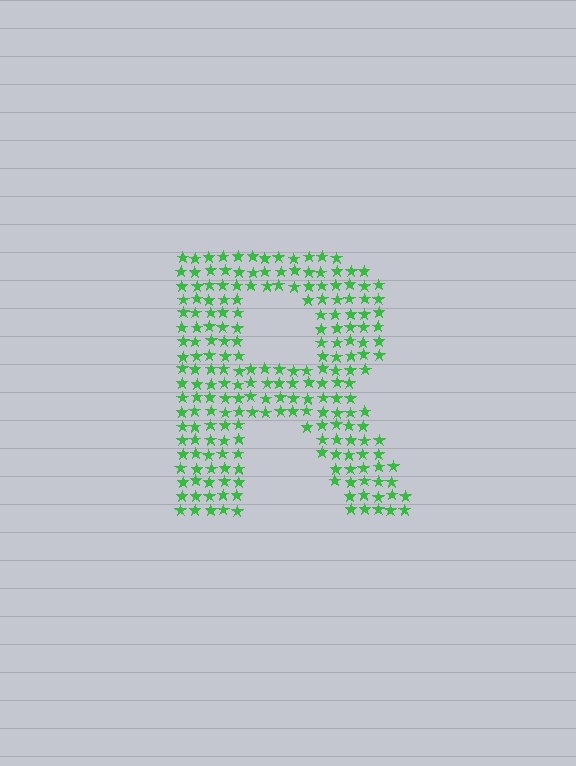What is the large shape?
The large shape is the letter R.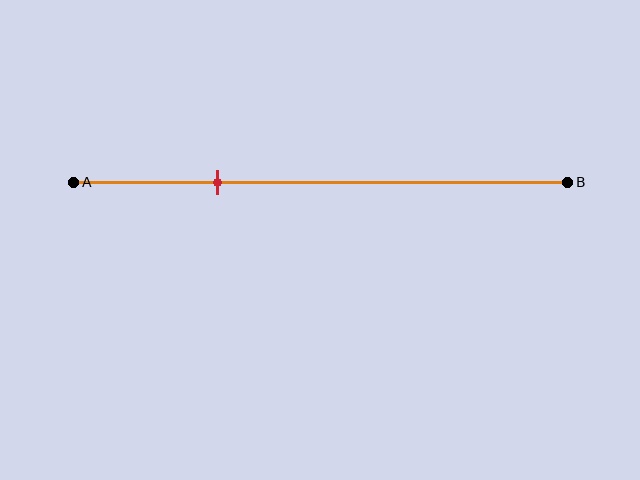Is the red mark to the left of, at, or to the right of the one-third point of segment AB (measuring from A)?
The red mark is to the left of the one-third point of segment AB.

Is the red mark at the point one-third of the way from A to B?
No, the mark is at about 30% from A, not at the 33% one-third point.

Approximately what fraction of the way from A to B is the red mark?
The red mark is approximately 30% of the way from A to B.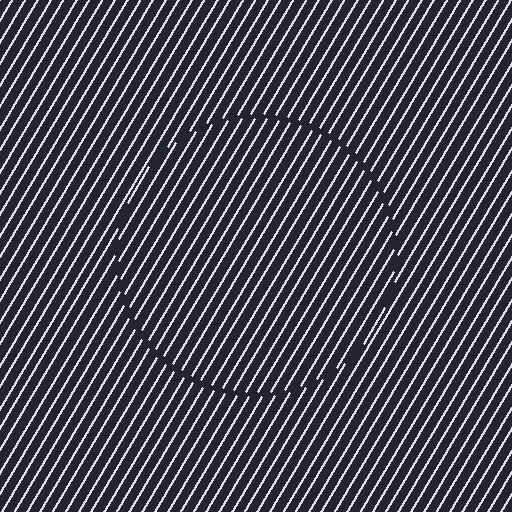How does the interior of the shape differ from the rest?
The interior of the shape contains the same grating, shifted by half a period — the contour is defined by the phase discontinuity where line-ends from the inner and outer gratings abut.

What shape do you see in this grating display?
An illusory circle. The interior of the shape contains the same grating, shifted by half a period — the contour is defined by the phase discontinuity where line-ends from the inner and outer gratings abut.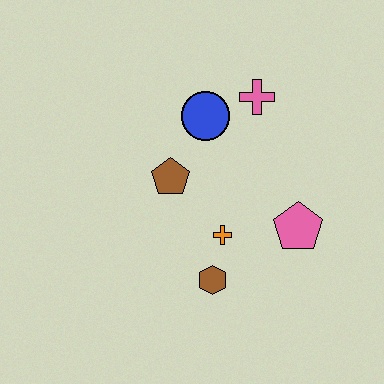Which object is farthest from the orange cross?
The pink cross is farthest from the orange cross.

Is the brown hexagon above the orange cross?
No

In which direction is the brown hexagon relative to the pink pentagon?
The brown hexagon is to the left of the pink pentagon.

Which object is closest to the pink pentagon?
The orange cross is closest to the pink pentagon.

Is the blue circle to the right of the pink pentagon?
No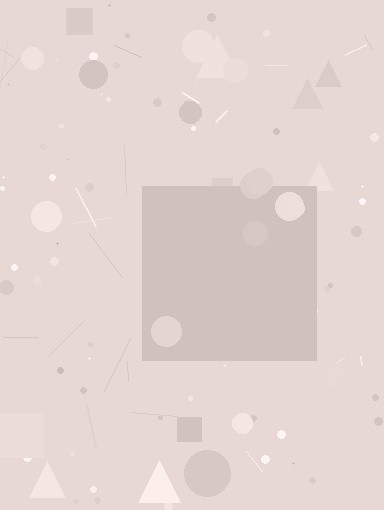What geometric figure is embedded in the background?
A square is embedded in the background.